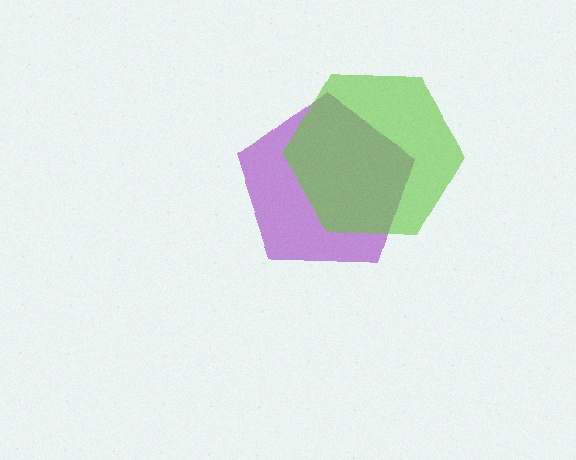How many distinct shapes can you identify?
There are 2 distinct shapes: a purple pentagon, a lime hexagon.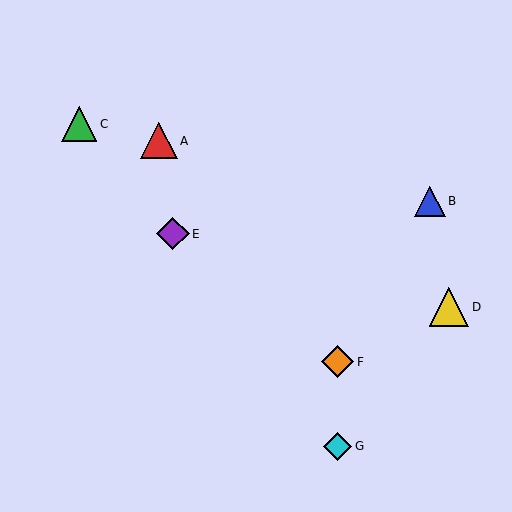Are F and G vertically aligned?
Yes, both are at x≈338.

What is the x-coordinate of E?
Object E is at x≈173.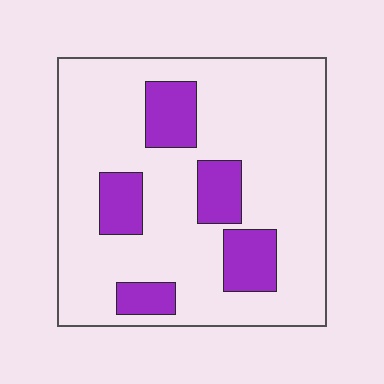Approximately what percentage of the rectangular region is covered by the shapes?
Approximately 20%.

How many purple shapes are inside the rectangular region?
5.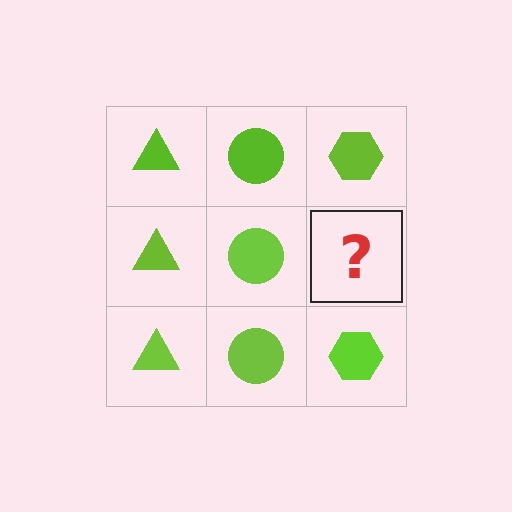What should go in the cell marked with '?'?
The missing cell should contain a lime hexagon.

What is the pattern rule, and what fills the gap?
The rule is that each column has a consistent shape. The gap should be filled with a lime hexagon.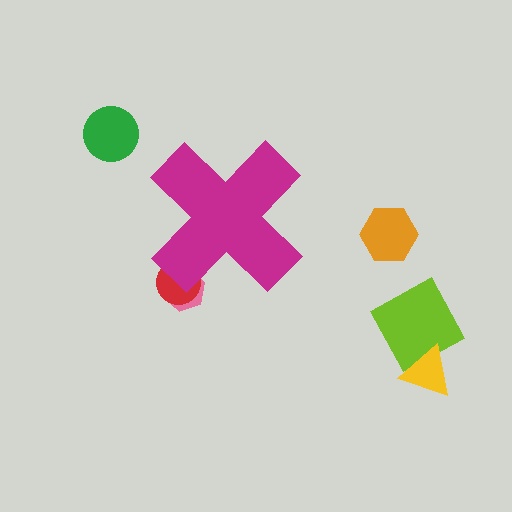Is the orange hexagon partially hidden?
No, the orange hexagon is fully visible.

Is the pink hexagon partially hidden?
Yes, the pink hexagon is partially hidden behind the magenta cross.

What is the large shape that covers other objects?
A magenta cross.